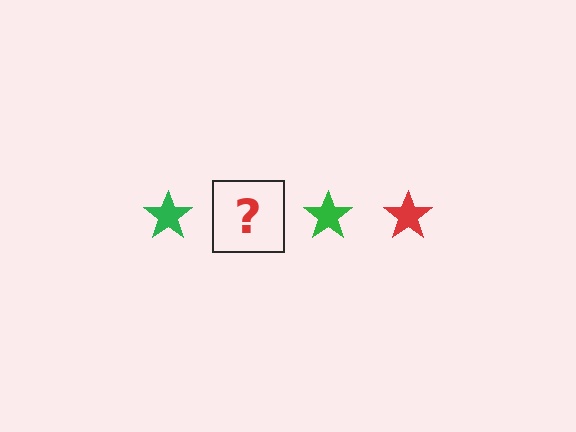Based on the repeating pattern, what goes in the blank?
The blank should be a red star.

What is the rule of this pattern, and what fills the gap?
The rule is that the pattern cycles through green, red stars. The gap should be filled with a red star.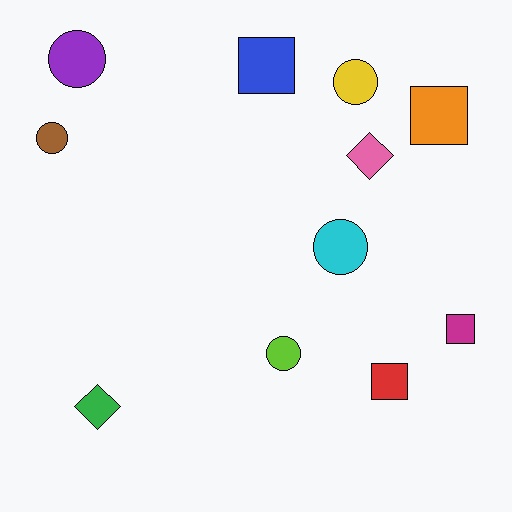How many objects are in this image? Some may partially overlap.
There are 11 objects.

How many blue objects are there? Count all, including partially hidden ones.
There is 1 blue object.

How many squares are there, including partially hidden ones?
There are 4 squares.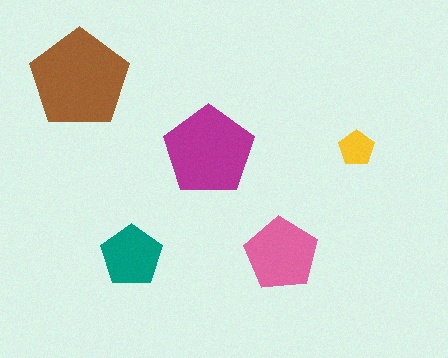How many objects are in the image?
There are 5 objects in the image.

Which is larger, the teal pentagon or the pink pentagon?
The pink one.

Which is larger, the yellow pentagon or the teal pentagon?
The teal one.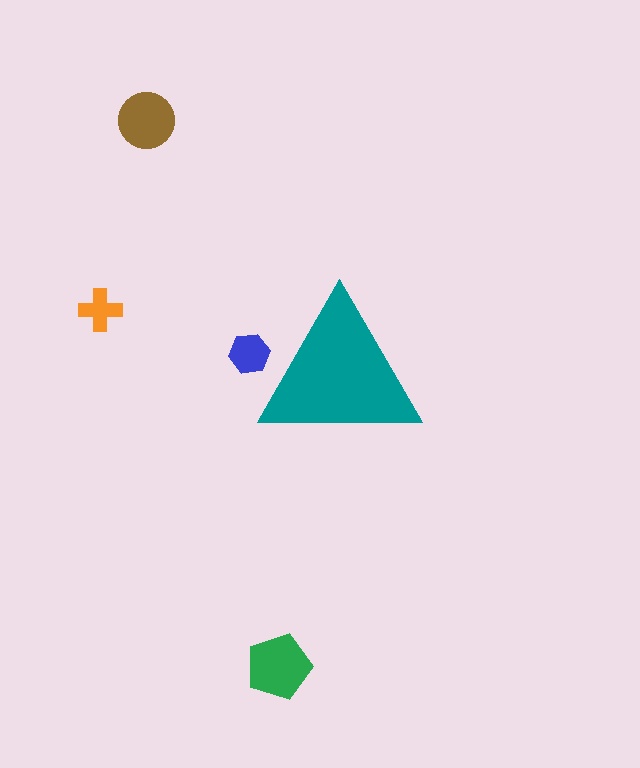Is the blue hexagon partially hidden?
Yes, the blue hexagon is partially hidden behind the teal triangle.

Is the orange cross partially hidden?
No, the orange cross is fully visible.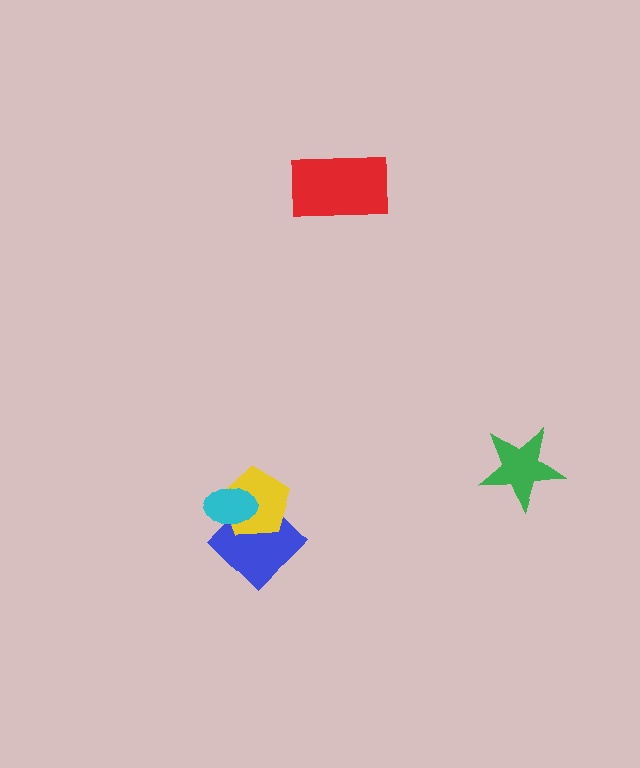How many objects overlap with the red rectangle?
0 objects overlap with the red rectangle.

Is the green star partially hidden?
No, no other shape covers it.